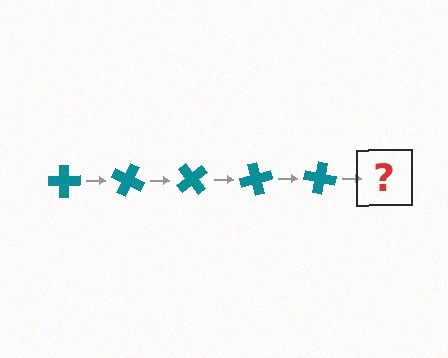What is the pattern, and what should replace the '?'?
The pattern is that the cross rotates 25 degrees each step. The '?' should be a teal cross rotated 125 degrees.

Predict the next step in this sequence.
The next step is a teal cross rotated 125 degrees.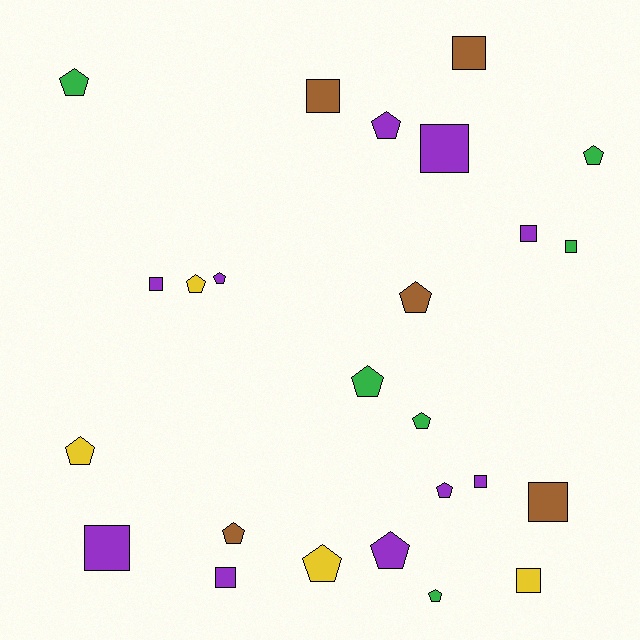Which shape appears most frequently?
Pentagon, with 14 objects.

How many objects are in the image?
There are 25 objects.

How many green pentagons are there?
There are 5 green pentagons.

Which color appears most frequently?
Purple, with 10 objects.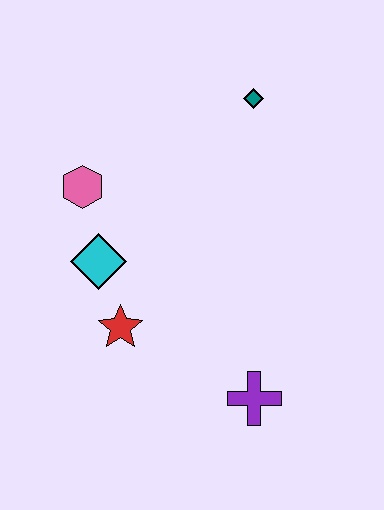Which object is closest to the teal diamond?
The pink hexagon is closest to the teal diamond.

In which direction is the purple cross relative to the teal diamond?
The purple cross is below the teal diamond.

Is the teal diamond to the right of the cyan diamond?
Yes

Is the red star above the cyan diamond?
No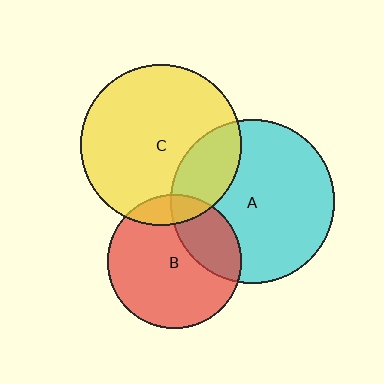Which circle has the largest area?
Circle A (cyan).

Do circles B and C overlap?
Yes.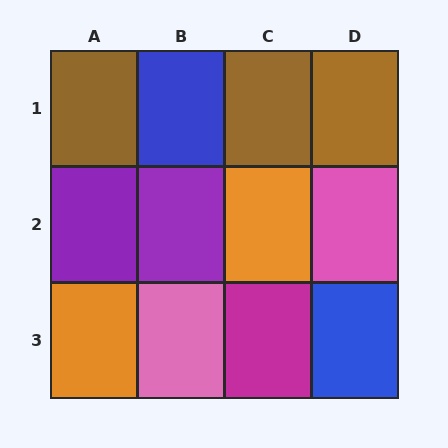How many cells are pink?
2 cells are pink.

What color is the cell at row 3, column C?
Magenta.